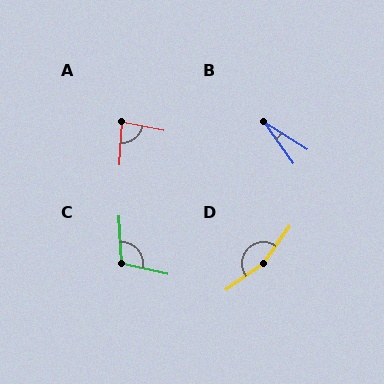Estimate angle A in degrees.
Approximately 81 degrees.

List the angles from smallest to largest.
B (23°), A (81°), C (106°), D (160°).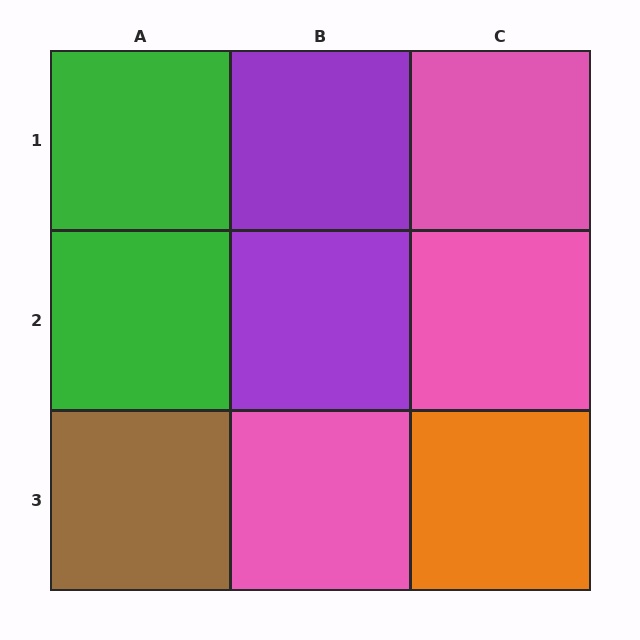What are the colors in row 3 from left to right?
Brown, pink, orange.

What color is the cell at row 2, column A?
Green.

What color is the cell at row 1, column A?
Green.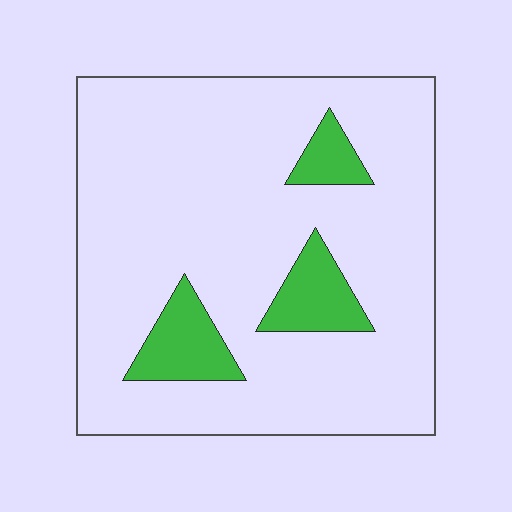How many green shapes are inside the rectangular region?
3.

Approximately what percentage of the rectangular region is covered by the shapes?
Approximately 15%.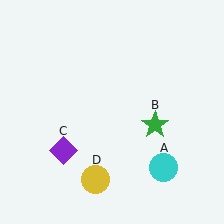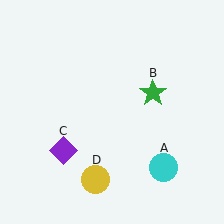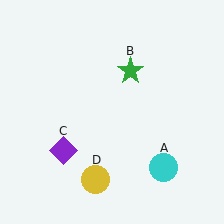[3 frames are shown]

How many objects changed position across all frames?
1 object changed position: green star (object B).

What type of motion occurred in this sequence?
The green star (object B) rotated counterclockwise around the center of the scene.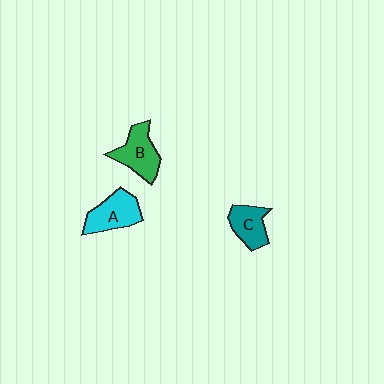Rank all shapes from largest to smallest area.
From largest to smallest: A (cyan), B (green), C (teal).